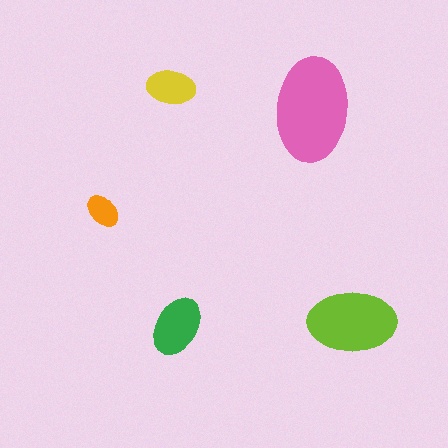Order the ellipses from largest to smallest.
the pink one, the lime one, the green one, the yellow one, the orange one.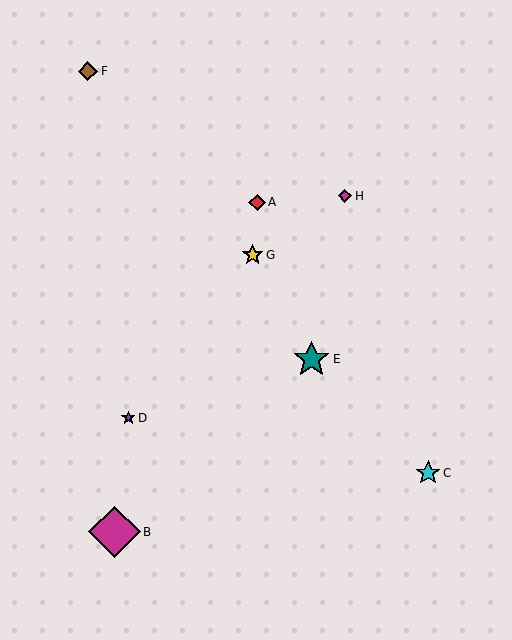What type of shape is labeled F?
Shape F is a brown diamond.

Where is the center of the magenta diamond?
The center of the magenta diamond is at (345, 196).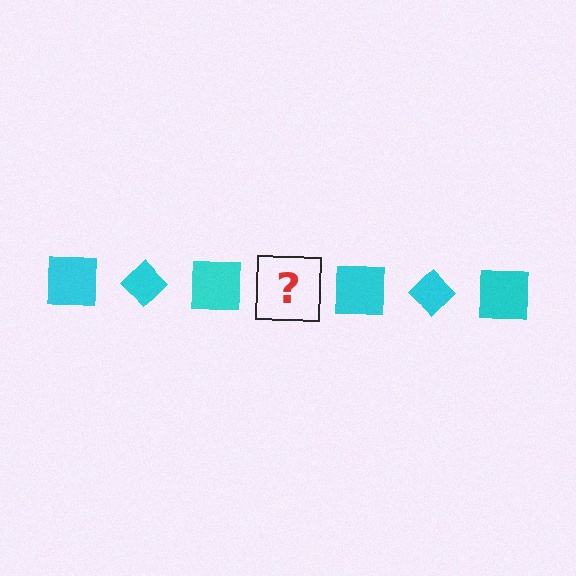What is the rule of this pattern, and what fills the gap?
The rule is that the pattern cycles through square, diamond shapes in cyan. The gap should be filled with a cyan diamond.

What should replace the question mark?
The question mark should be replaced with a cyan diamond.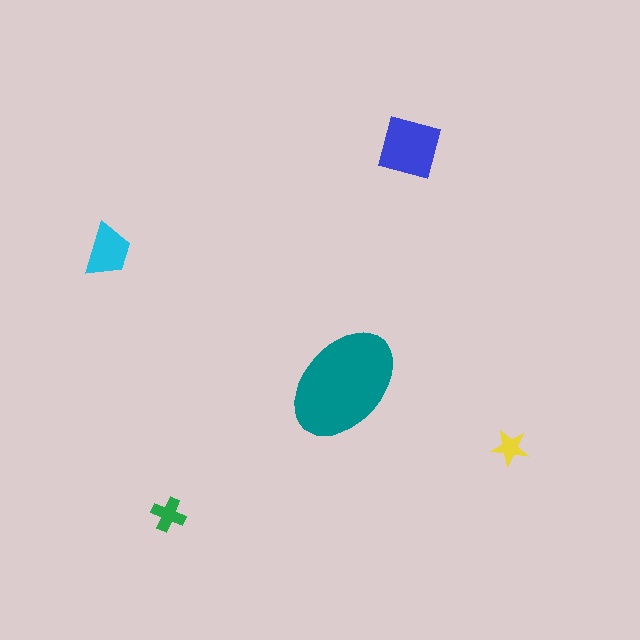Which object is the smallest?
The yellow star.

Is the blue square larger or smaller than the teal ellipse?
Smaller.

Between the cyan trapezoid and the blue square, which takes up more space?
The blue square.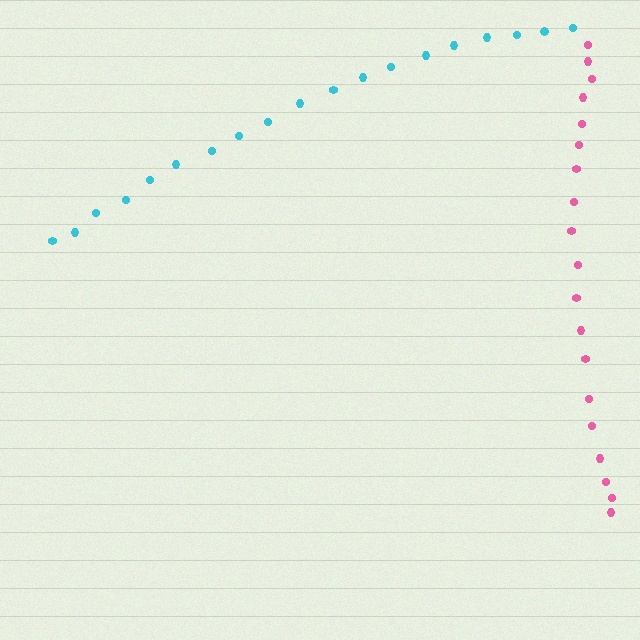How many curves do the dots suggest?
There are 2 distinct paths.